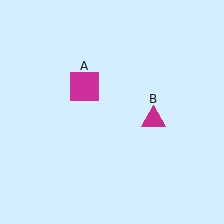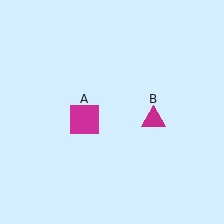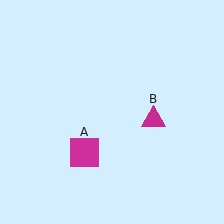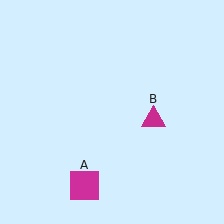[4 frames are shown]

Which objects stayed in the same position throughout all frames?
Magenta triangle (object B) remained stationary.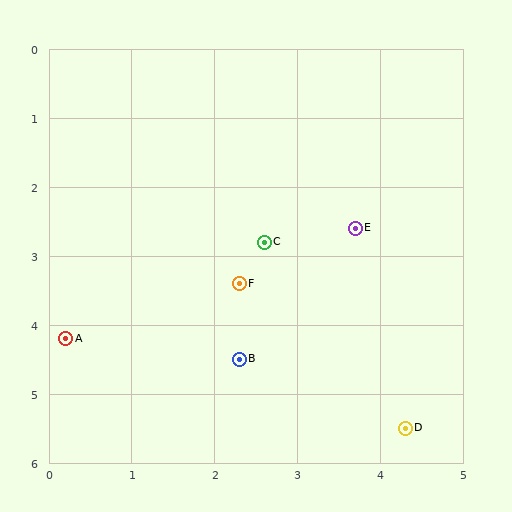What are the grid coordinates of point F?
Point F is at approximately (2.3, 3.4).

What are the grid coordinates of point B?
Point B is at approximately (2.3, 4.5).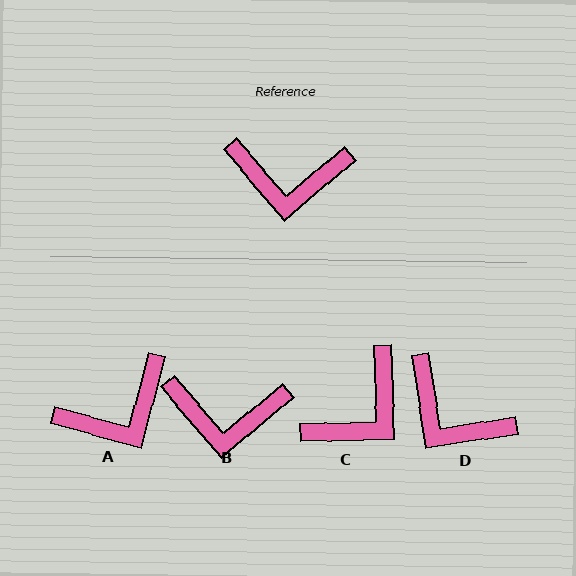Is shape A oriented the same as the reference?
No, it is off by about 35 degrees.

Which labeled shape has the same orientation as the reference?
B.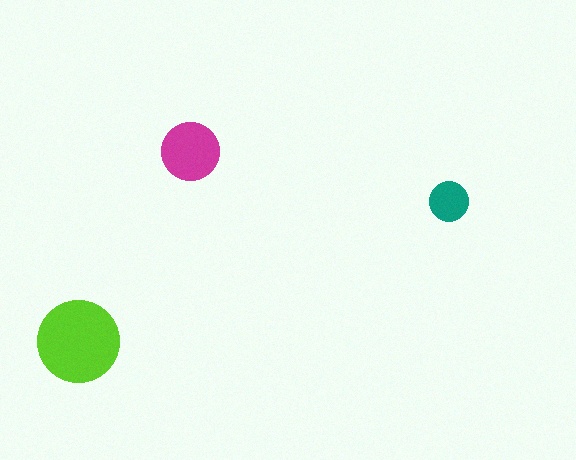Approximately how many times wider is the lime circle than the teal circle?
About 2 times wider.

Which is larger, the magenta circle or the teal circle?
The magenta one.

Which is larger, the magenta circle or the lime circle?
The lime one.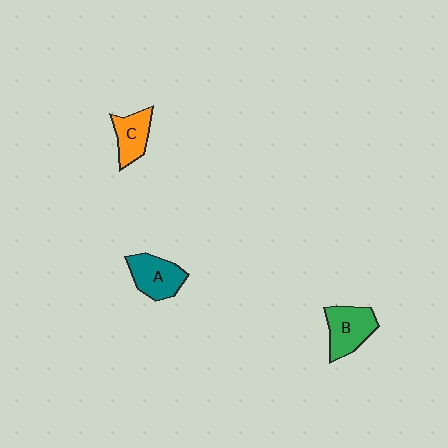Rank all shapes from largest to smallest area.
From largest to smallest: B (green), A (teal), C (orange).